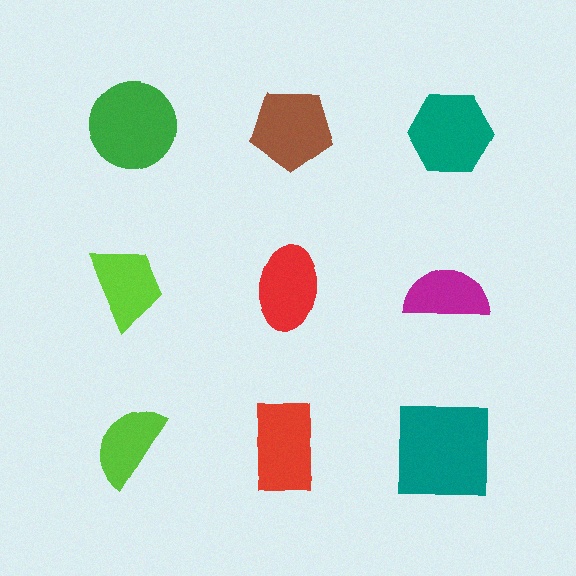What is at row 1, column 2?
A brown pentagon.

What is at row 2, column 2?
A red ellipse.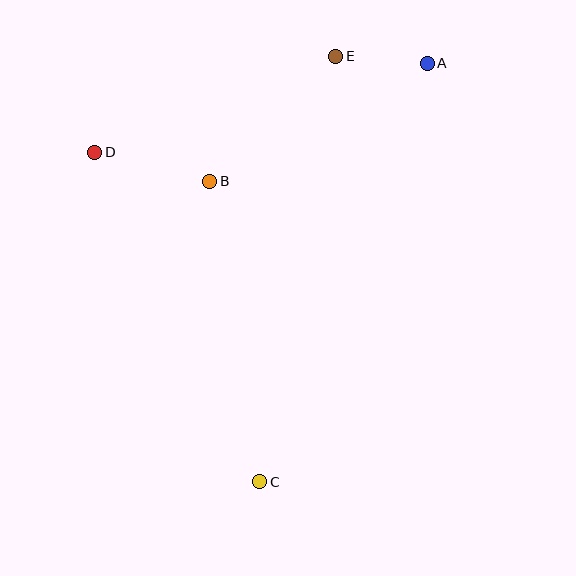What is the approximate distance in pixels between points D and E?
The distance between D and E is approximately 259 pixels.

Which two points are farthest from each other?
Points A and C are farthest from each other.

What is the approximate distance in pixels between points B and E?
The distance between B and E is approximately 177 pixels.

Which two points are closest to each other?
Points A and E are closest to each other.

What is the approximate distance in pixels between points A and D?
The distance between A and D is approximately 344 pixels.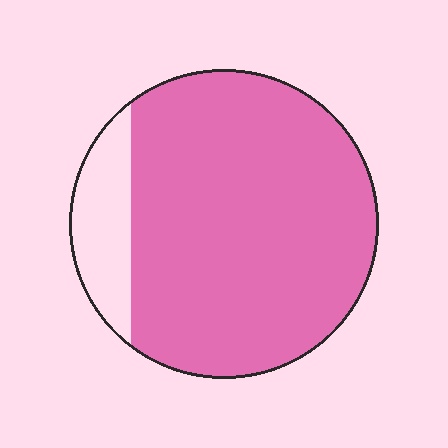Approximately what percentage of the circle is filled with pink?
Approximately 85%.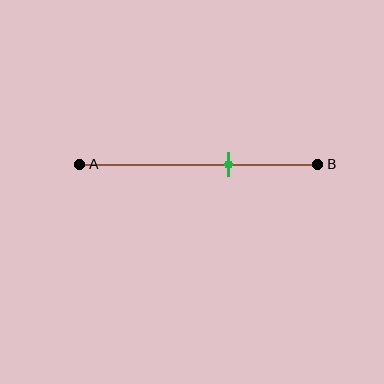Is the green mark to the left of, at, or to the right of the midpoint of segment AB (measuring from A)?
The green mark is to the right of the midpoint of segment AB.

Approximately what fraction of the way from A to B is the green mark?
The green mark is approximately 65% of the way from A to B.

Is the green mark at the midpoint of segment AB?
No, the mark is at about 65% from A, not at the 50% midpoint.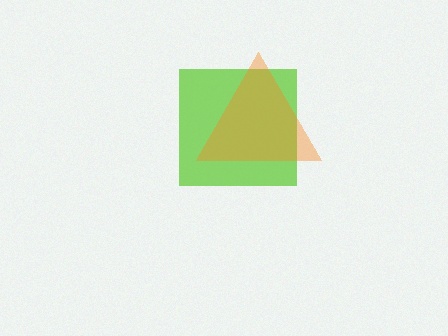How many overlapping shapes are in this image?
There are 2 overlapping shapes in the image.